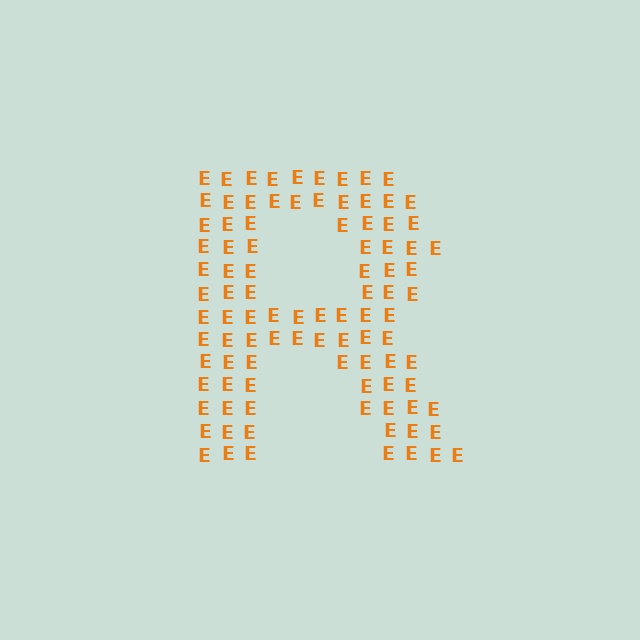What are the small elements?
The small elements are letter E's.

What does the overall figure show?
The overall figure shows the letter R.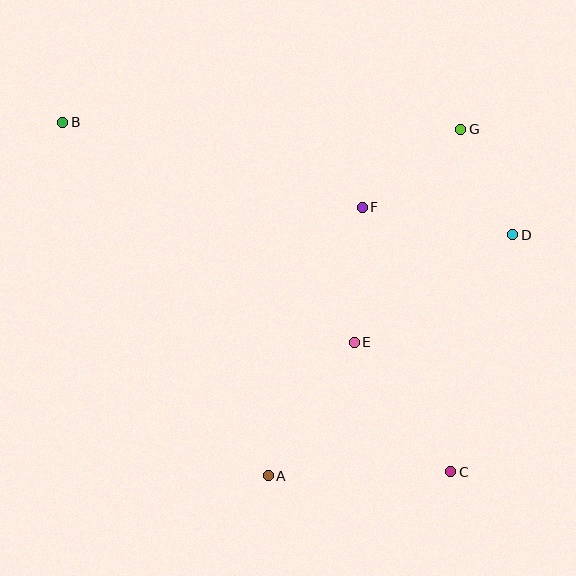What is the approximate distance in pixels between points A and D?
The distance between A and D is approximately 343 pixels.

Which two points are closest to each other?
Points D and G are closest to each other.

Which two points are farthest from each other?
Points B and C are farthest from each other.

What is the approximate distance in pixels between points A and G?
The distance between A and G is approximately 397 pixels.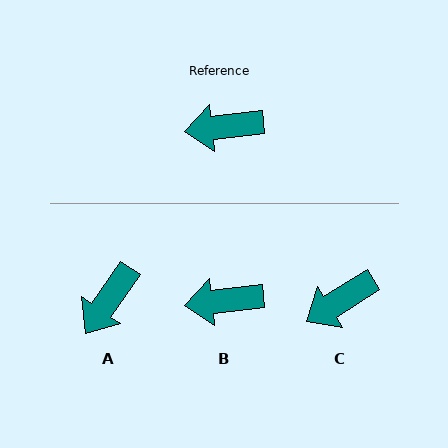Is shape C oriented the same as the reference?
No, it is off by about 26 degrees.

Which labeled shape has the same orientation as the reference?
B.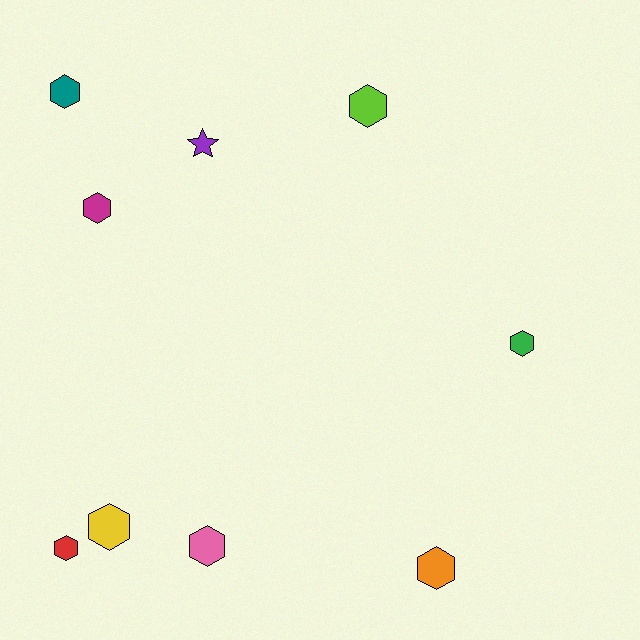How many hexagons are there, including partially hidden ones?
There are 8 hexagons.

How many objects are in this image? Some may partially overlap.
There are 9 objects.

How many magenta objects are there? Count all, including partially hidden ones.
There is 1 magenta object.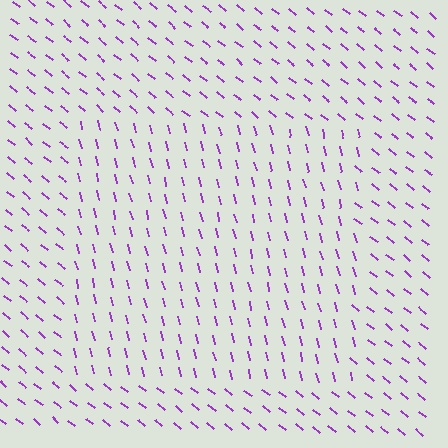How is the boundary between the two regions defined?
The boundary is defined purely by a change in line orientation (approximately 38 degrees difference). All lines are the same color and thickness.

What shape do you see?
I see a rectangle.